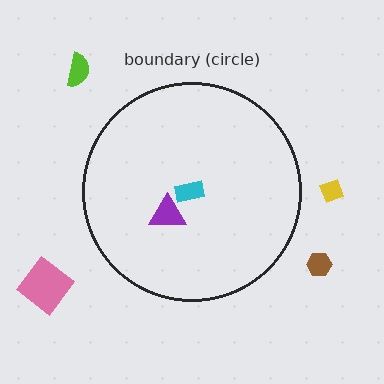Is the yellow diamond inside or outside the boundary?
Outside.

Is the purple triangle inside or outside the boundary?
Inside.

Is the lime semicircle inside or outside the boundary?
Outside.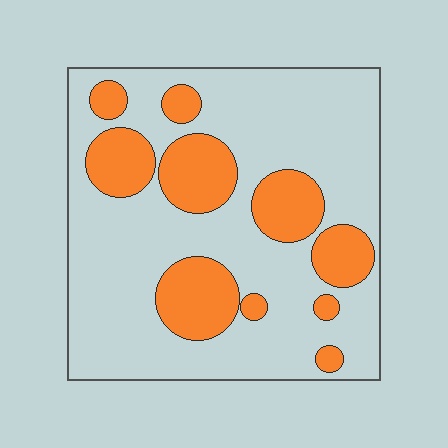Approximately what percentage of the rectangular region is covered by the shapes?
Approximately 25%.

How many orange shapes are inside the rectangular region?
10.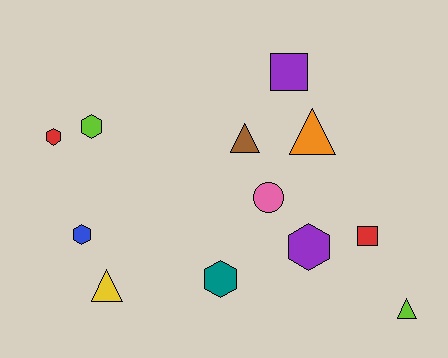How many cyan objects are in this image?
There are no cyan objects.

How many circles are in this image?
There is 1 circle.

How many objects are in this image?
There are 12 objects.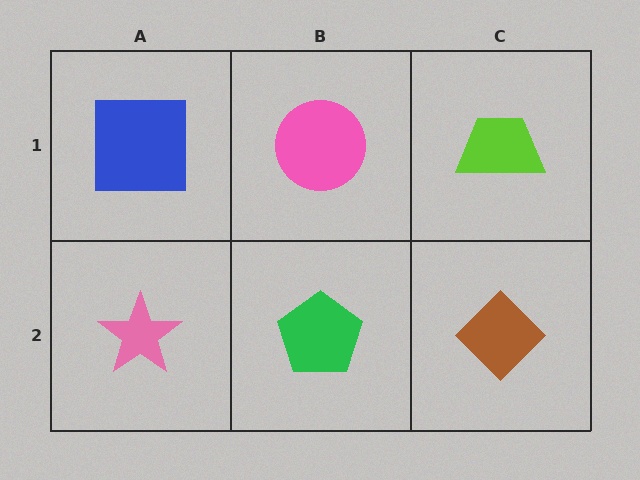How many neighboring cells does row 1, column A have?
2.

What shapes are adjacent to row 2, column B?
A pink circle (row 1, column B), a pink star (row 2, column A), a brown diamond (row 2, column C).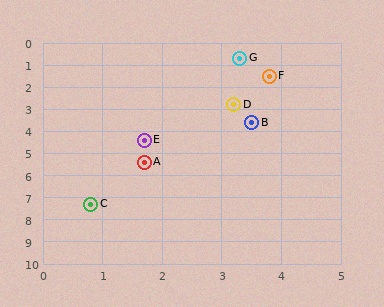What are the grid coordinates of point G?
Point G is at approximately (3.3, 0.7).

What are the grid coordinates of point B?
Point B is at approximately (3.5, 3.6).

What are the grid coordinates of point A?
Point A is at approximately (1.7, 5.4).